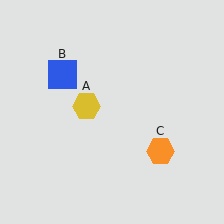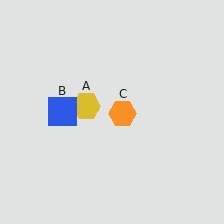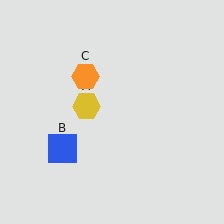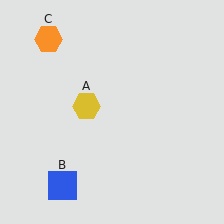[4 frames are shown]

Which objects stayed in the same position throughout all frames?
Yellow hexagon (object A) remained stationary.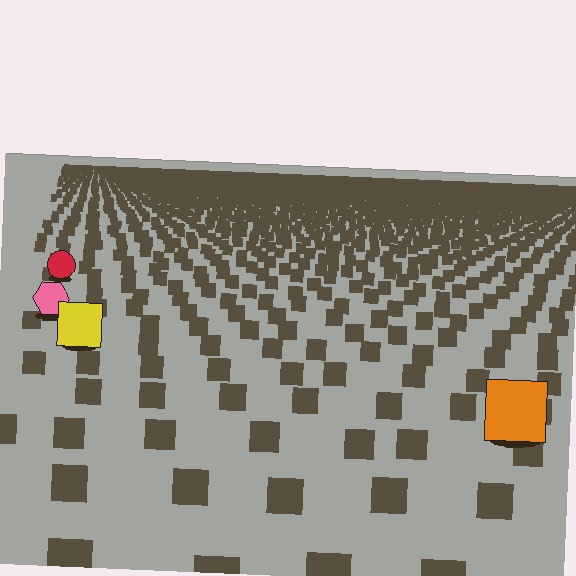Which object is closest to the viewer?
The orange square is closest. The texture marks near it are larger and more spread out.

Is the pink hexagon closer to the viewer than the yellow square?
No. The yellow square is closer — you can tell from the texture gradient: the ground texture is coarser near it.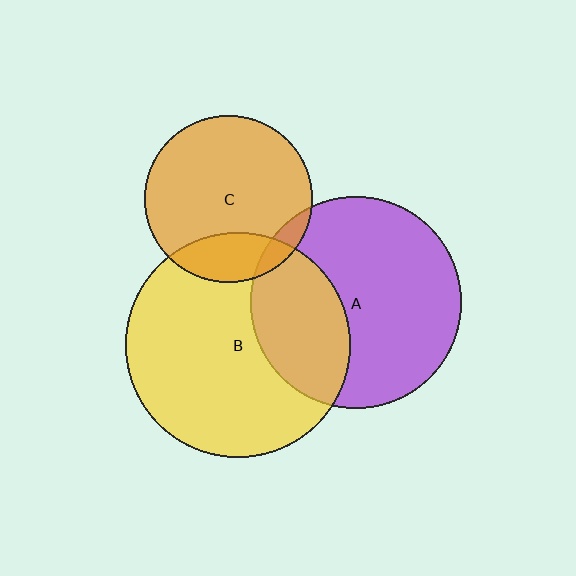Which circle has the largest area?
Circle B (yellow).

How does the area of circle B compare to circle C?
Approximately 1.8 times.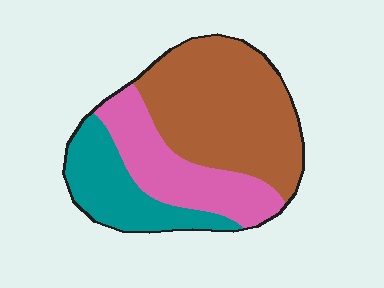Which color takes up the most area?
Brown, at roughly 50%.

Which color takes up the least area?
Teal, at roughly 25%.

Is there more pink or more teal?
Pink.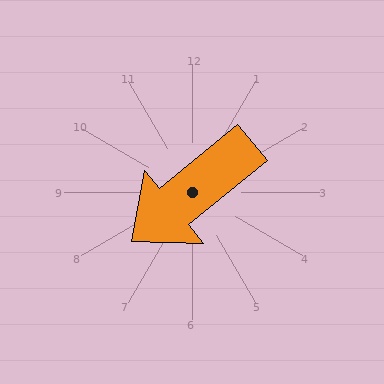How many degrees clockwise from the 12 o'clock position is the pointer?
Approximately 231 degrees.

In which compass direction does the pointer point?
Southwest.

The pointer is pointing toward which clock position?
Roughly 8 o'clock.